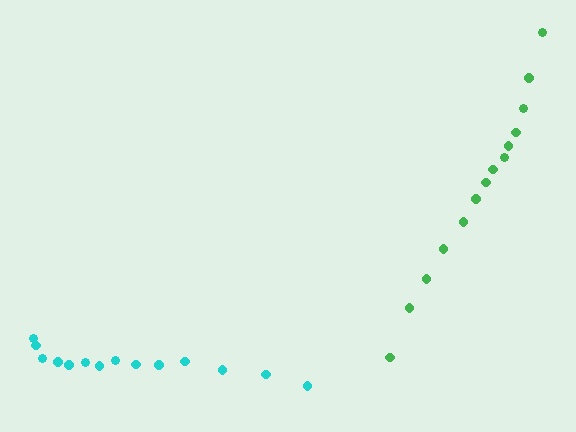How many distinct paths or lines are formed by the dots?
There are 2 distinct paths.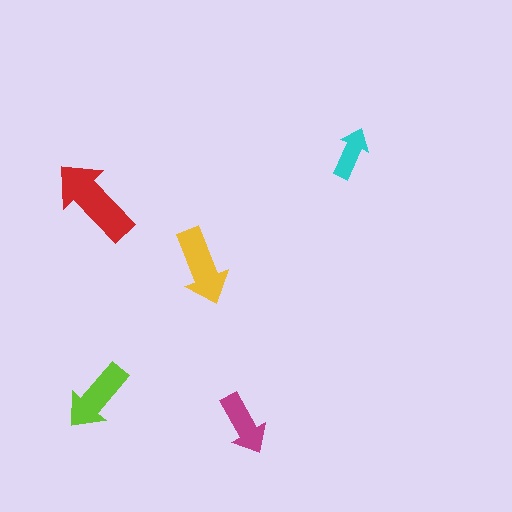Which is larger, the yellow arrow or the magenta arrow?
The yellow one.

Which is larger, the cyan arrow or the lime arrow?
The lime one.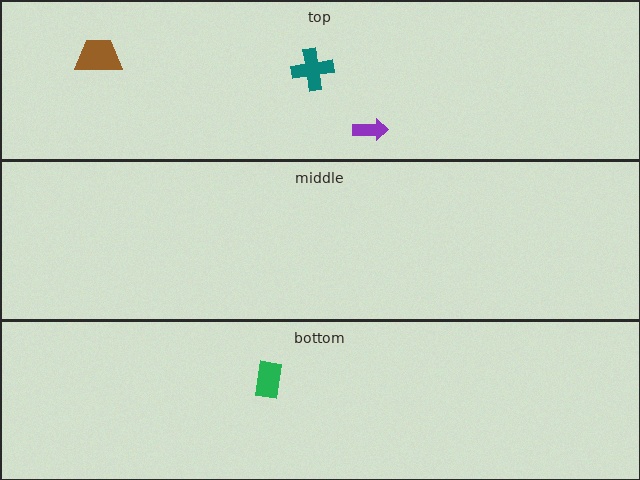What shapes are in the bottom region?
The green rectangle.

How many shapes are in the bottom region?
1.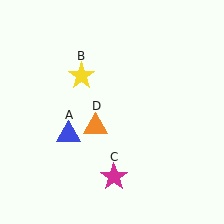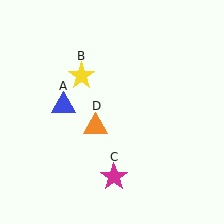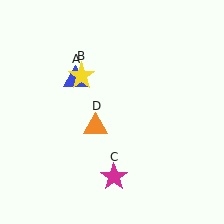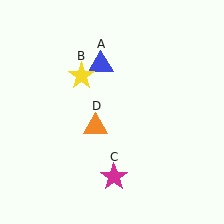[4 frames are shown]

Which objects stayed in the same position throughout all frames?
Yellow star (object B) and magenta star (object C) and orange triangle (object D) remained stationary.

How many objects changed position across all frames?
1 object changed position: blue triangle (object A).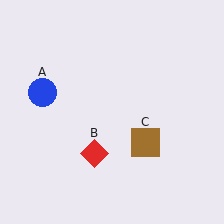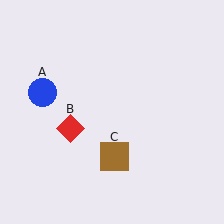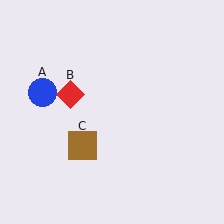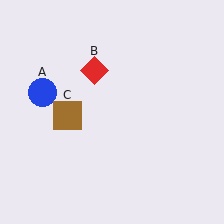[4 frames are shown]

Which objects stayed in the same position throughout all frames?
Blue circle (object A) remained stationary.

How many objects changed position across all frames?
2 objects changed position: red diamond (object B), brown square (object C).